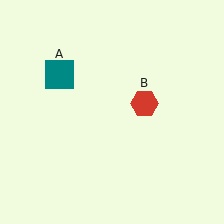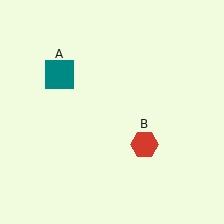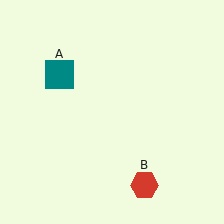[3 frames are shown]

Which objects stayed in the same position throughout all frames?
Teal square (object A) remained stationary.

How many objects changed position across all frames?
1 object changed position: red hexagon (object B).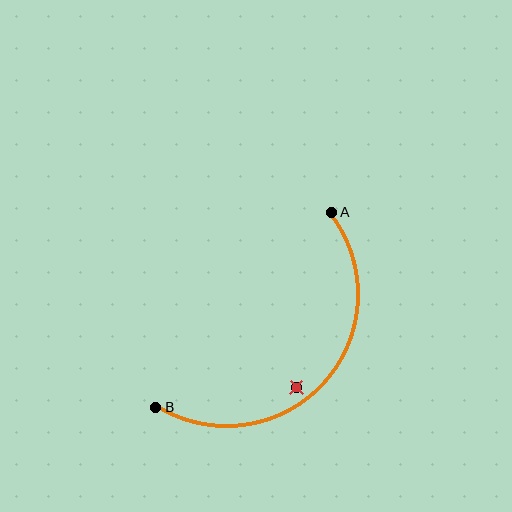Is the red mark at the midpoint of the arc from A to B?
No — the red mark does not lie on the arc at all. It sits slightly inside the curve.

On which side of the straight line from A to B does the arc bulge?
The arc bulges below and to the right of the straight line connecting A and B.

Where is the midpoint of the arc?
The arc midpoint is the point on the curve farthest from the straight line joining A and B. It sits below and to the right of that line.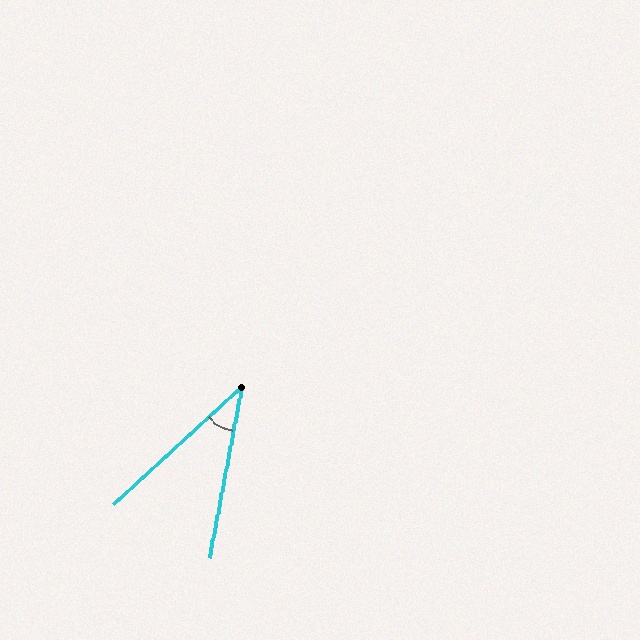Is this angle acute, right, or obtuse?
It is acute.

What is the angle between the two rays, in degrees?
Approximately 37 degrees.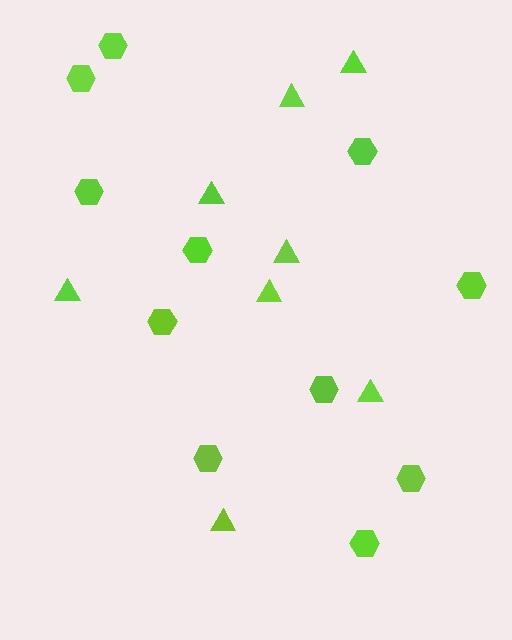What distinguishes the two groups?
There are 2 groups: one group of hexagons (11) and one group of triangles (8).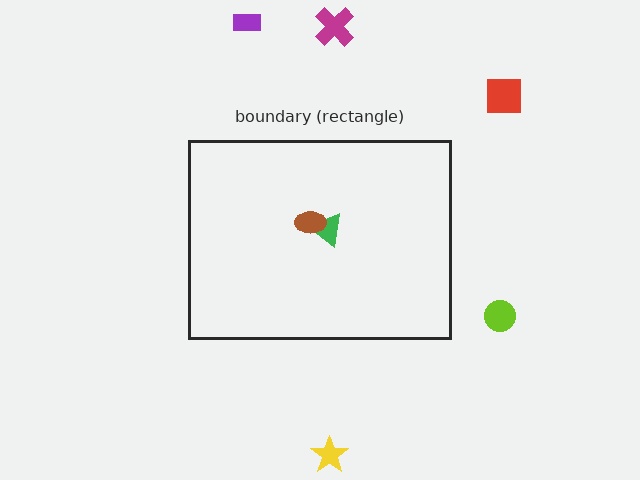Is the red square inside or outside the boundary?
Outside.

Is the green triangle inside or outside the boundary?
Inside.